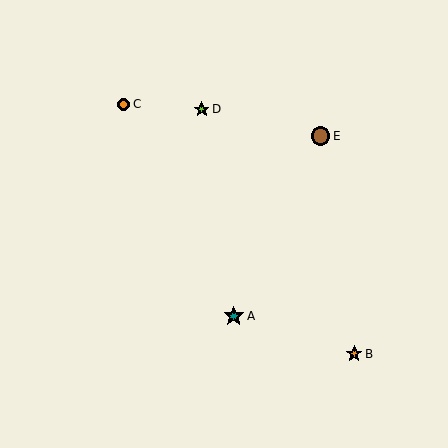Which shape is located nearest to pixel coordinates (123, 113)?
The orange circle (labeled C) at (124, 104) is nearest to that location.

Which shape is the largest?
The teal star (labeled A) is the largest.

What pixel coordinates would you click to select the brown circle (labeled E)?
Click at (321, 136) to select the brown circle E.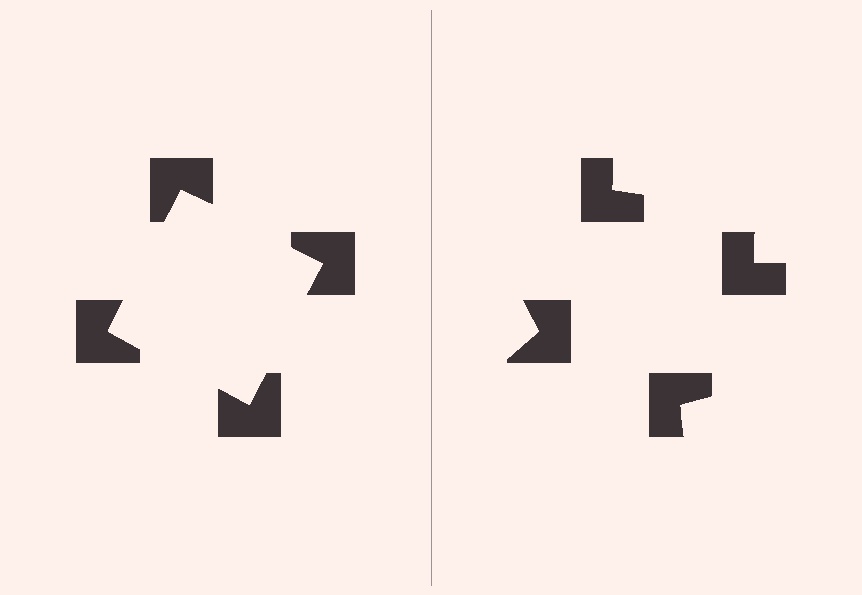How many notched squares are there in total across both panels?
8 — 4 on each side.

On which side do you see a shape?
An illusory square appears on the left side. On the right side the wedge cuts are rotated, so no coherent shape forms.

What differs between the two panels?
The notched squares are positioned identically on both sides; only the wedge orientations differ. On the left they align to a square; on the right they are misaligned.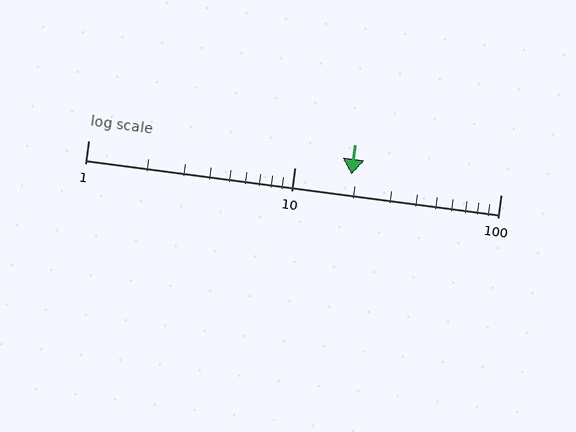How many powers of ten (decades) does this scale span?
The scale spans 2 decades, from 1 to 100.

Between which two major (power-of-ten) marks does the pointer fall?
The pointer is between 10 and 100.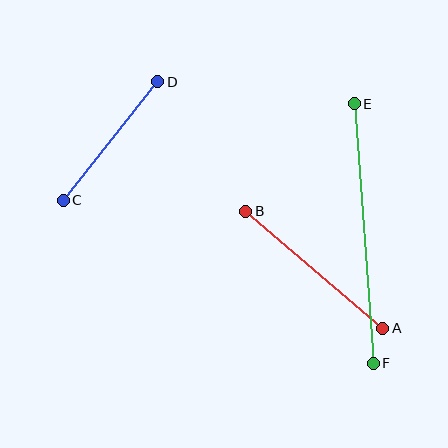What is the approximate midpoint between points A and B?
The midpoint is at approximately (314, 270) pixels.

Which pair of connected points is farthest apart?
Points E and F are farthest apart.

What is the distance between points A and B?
The distance is approximately 180 pixels.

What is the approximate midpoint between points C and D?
The midpoint is at approximately (111, 141) pixels.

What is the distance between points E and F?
The distance is approximately 260 pixels.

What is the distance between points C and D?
The distance is approximately 151 pixels.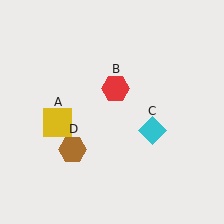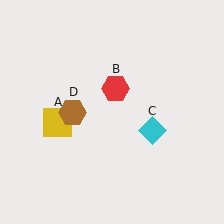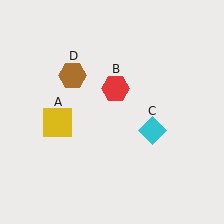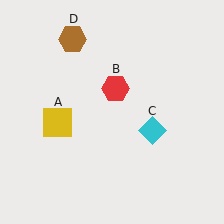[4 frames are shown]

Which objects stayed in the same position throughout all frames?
Yellow square (object A) and red hexagon (object B) and cyan diamond (object C) remained stationary.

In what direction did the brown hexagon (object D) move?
The brown hexagon (object D) moved up.